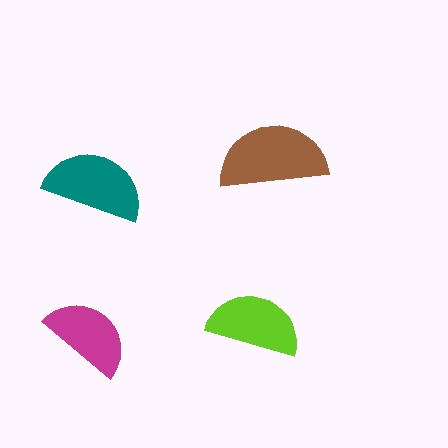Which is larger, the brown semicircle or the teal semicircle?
The brown one.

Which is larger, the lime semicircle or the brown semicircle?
The brown one.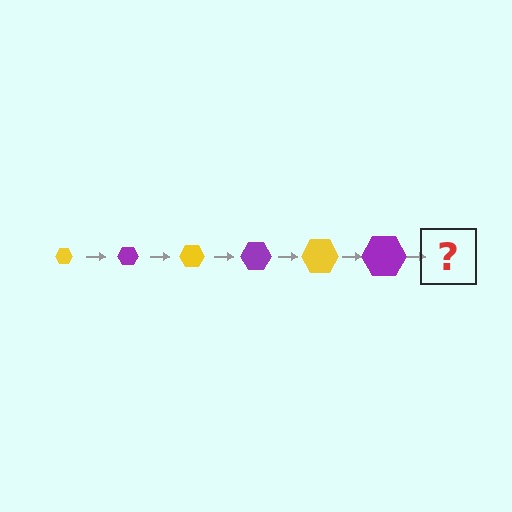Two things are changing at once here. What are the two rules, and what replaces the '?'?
The two rules are that the hexagon grows larger each step and the color cycles through yellow and purple. The '?' should be a yellow hexagon, larger than the previous one.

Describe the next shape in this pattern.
It should be a yellow hexagon, larger than the previous one.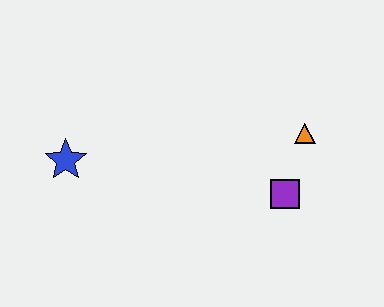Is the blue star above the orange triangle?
No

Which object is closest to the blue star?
The purple square is closest to the blue star.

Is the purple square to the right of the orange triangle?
No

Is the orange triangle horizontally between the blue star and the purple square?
No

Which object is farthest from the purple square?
The blue star is farthest from the purple square.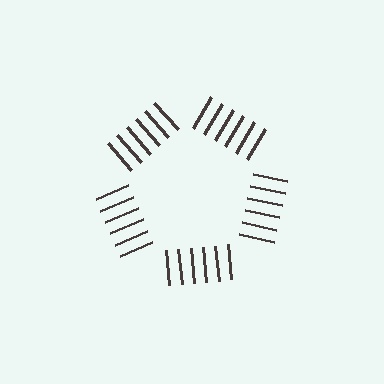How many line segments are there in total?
30 — 6 along each of the 5 edges.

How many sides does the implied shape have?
5 sides — the line-ends trace a pentagon.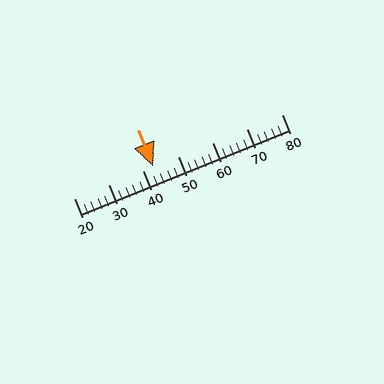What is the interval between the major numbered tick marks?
The major tick marks are spaced 10 units apart.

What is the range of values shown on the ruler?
The ruler shows values from 20 to 80.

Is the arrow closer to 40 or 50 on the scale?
The arrow is closer to 40.